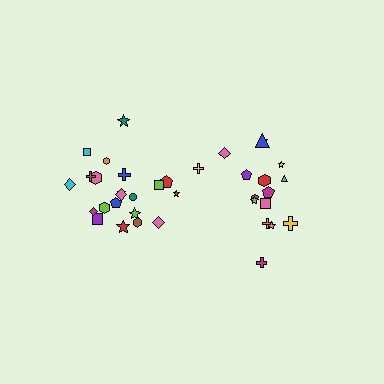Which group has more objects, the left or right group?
The left group.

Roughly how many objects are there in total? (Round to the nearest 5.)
Roughly 35 objects in total.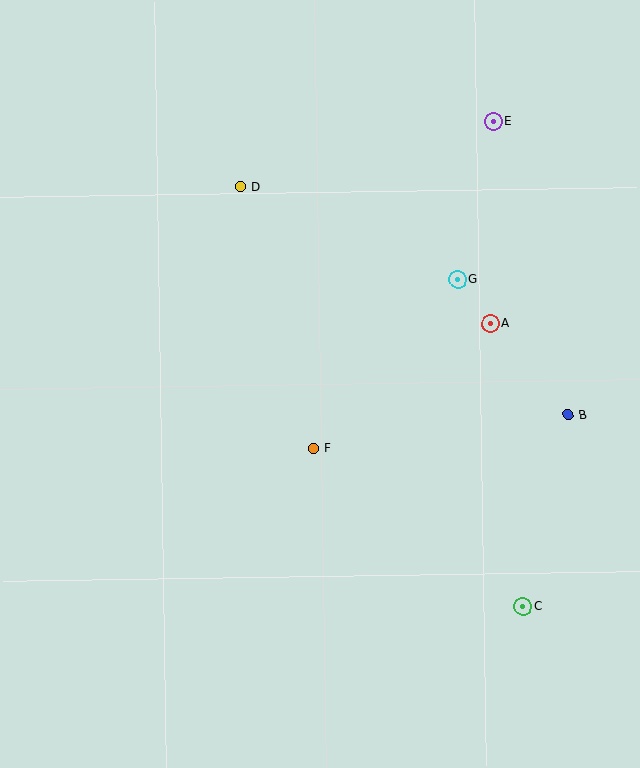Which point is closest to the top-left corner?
Point D is closest to the top-left corner.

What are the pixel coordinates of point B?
Point B is at (568, 415).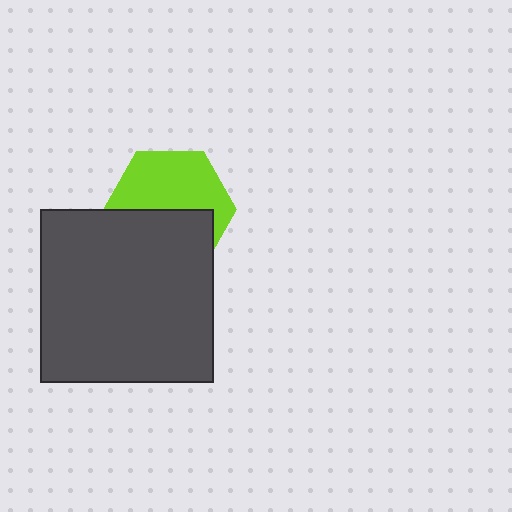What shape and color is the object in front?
The object in front is a dark gray square.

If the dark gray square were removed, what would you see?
You would see the complete lime hexagon.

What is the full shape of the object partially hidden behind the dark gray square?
The partially hidden object is a lime hexagon.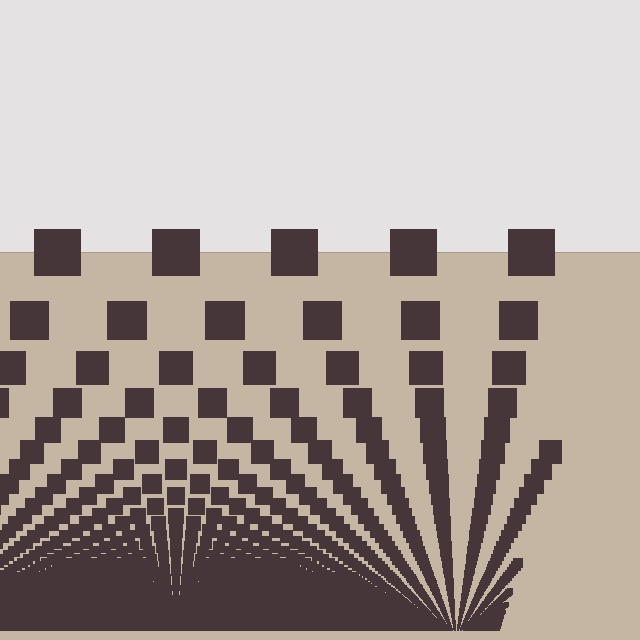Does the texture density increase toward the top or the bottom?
Density increases toward the bottom.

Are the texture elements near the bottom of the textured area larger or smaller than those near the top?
Smaller. The gradient is inverted — elements near the bottom are smaller and denser.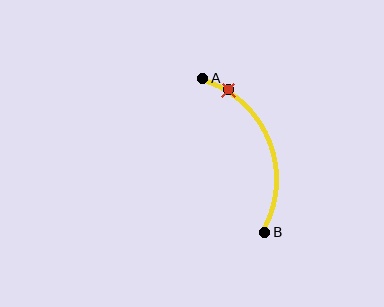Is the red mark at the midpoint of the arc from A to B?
No. The red mark lies on the arc but is closer to endpoint A. The arc midpoint would be at the point on the curve equidistant along the arc from both A and B.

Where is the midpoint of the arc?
The arc midpoint is the point on the curve farthest from the straight line joining A and B. It sits to the right of that line.